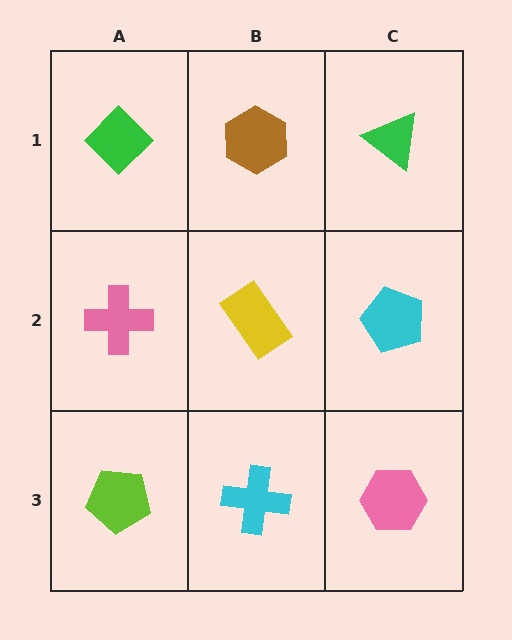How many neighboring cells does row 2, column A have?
3.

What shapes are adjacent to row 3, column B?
A yellow rectangle (row 2, column B), a lime pentagon (row 3, column A), a pink hexagon (row 3, column C).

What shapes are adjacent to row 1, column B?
A yellow rectangle (row 2, column B), a green diamond (row 1, column A), a green triangle (row 1, column C).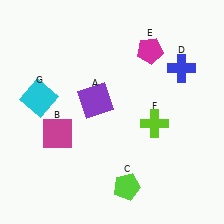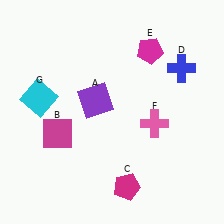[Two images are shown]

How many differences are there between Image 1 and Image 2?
There are 2 differences between the two images.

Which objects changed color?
C changed from lime to magenta. F changed from lime to pink.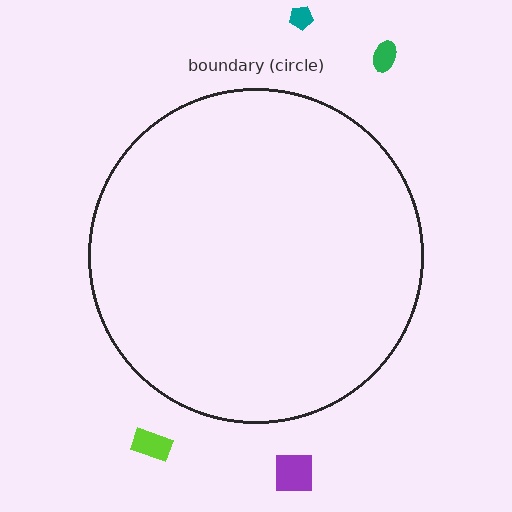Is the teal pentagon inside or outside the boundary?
Outside.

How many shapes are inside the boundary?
0 inside, 4 outside.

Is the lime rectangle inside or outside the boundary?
Outside.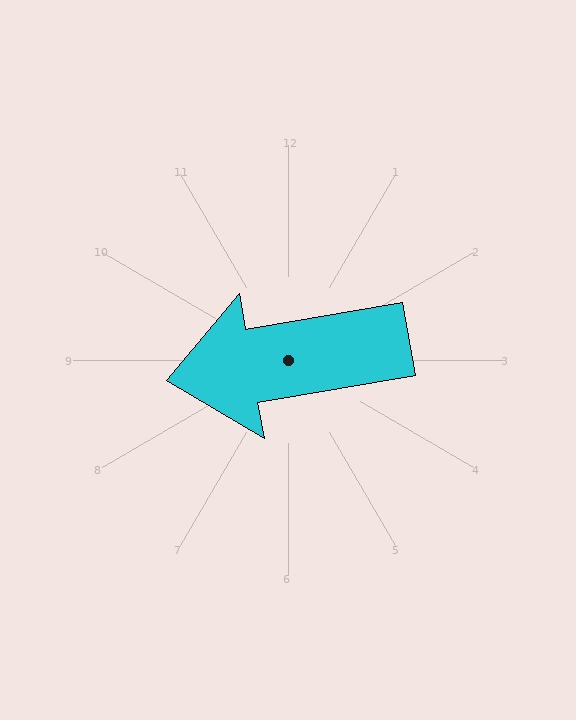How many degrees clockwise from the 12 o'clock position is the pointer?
Approximately 260 degrees.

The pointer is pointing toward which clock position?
Roughly 9 o'clock.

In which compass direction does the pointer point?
West.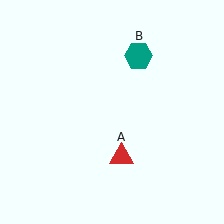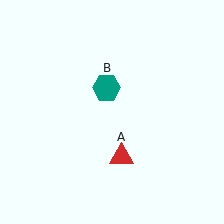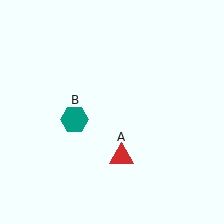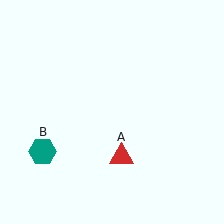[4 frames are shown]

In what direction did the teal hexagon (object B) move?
The teal hexagon (object B) moved down and to the left.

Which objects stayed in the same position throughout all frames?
Red triangle (object A) remained stationary.